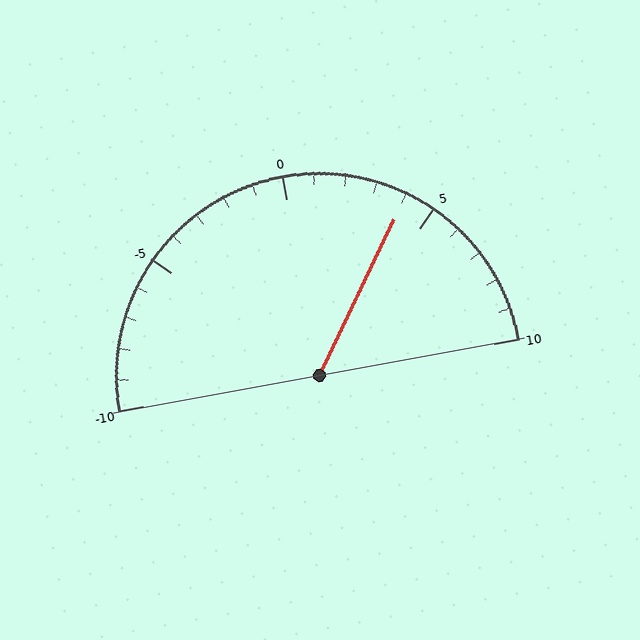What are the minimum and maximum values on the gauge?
The gauge ranges from -10 to 10.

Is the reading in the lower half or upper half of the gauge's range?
The reading is in the upper half of the range (-10 to 10).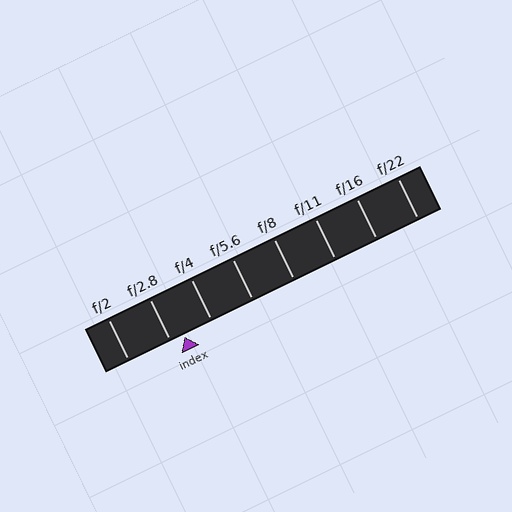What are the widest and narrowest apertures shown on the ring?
The widest aperture shown is f/2 and the narrowest is f/22.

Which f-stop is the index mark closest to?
The index mark is closest to f/2.8.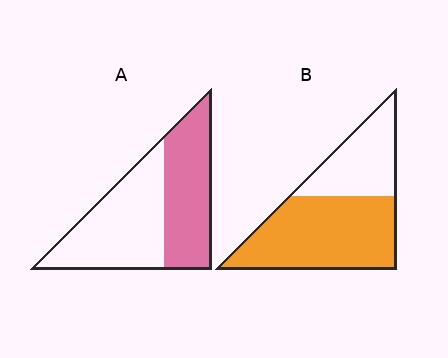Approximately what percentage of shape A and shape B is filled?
A is approximately 45% and B is approximately 65%.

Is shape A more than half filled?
No.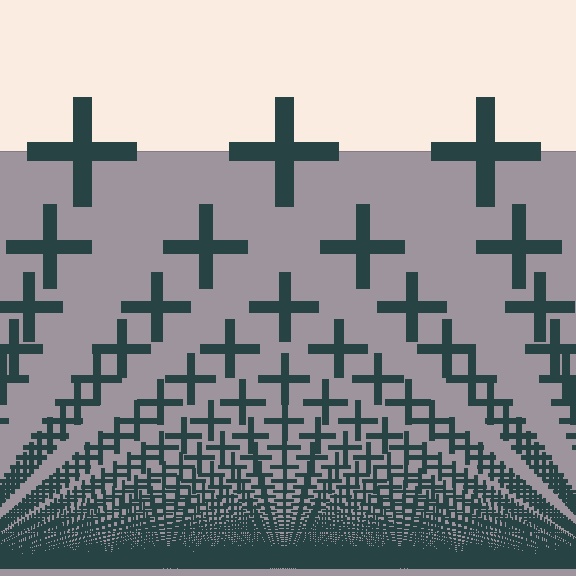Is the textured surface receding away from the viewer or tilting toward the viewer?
The surface appears to tilt toward the viewer. Texture elements get larger and sparser toward the top.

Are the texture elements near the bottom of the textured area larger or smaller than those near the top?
Smaller. The gradient is inverted — elements near the bottom are smaller and denser.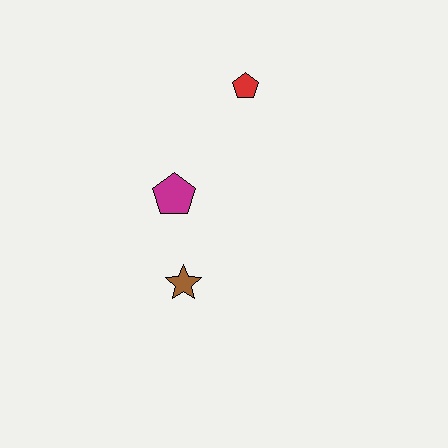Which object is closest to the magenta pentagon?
The brown star is closest to the magenta pentagon.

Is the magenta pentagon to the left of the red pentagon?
Yes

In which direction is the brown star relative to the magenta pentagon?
The brown star is below the magenta pentagon.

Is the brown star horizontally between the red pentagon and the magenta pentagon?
Yes